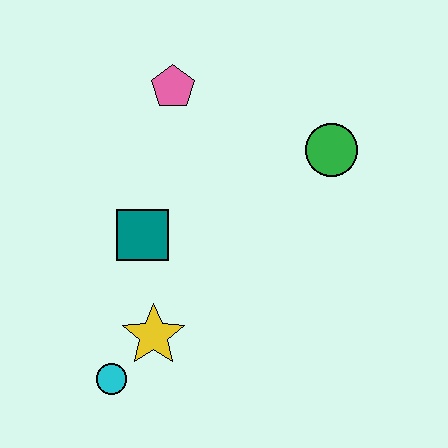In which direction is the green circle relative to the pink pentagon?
The green circle is to the right of the pink pentagon.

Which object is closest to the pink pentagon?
The teal square is closest to the pink pentagon.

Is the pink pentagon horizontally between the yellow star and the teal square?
No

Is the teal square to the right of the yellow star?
No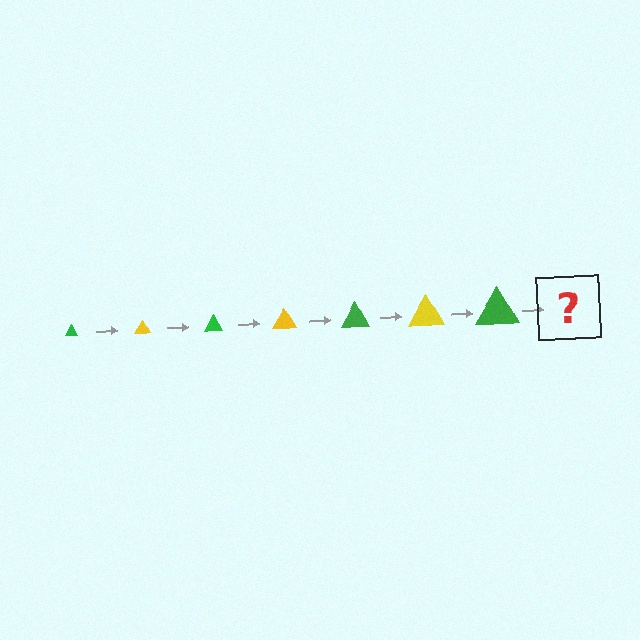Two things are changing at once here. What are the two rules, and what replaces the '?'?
The two rules are that the triangle grows larger each step and the color cycles through green and yellow. The '?' should be a yellow triangle, larger than the previous one.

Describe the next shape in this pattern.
It should be a yellow triangle, larger than the previous one.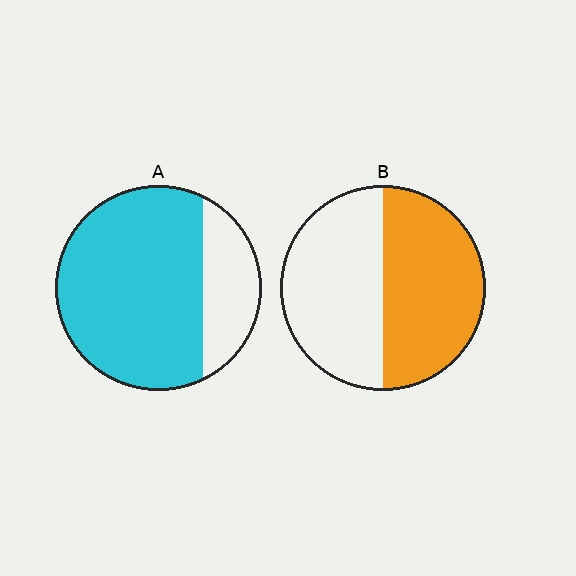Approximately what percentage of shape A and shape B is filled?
A is approximately 75% and B is approximately 50%.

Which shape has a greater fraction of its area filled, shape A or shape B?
Shape A.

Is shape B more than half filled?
Roughly half.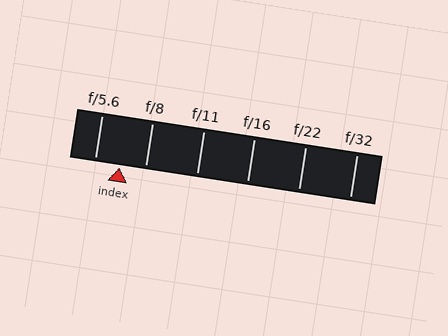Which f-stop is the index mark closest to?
The index mark is closest to f/5.6.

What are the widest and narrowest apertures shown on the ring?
The widest aperture shown is f/5.6 and the narrowest is f/32.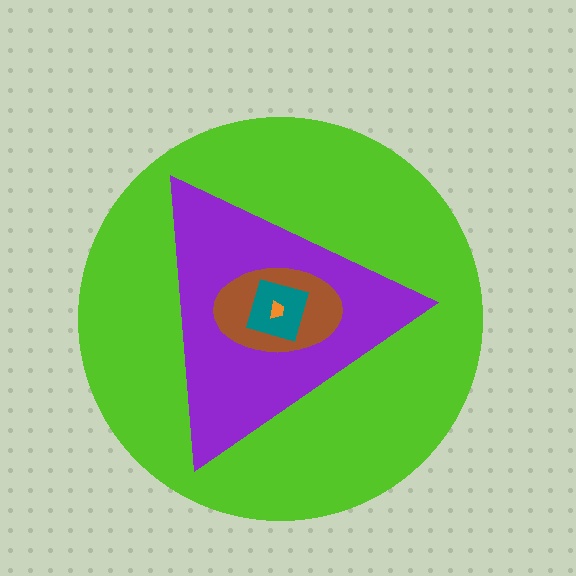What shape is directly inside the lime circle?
The purple triangle.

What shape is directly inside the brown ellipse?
The teal diamond.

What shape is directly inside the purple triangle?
The brown ellipse.